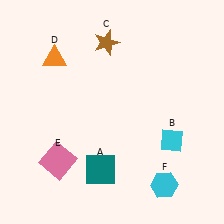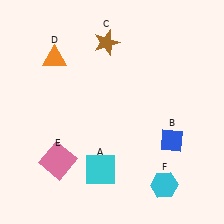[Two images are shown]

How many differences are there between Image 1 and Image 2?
There are 2 differences between the two images.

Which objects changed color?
A changed from teal to cyan. B changed from cyan to blue.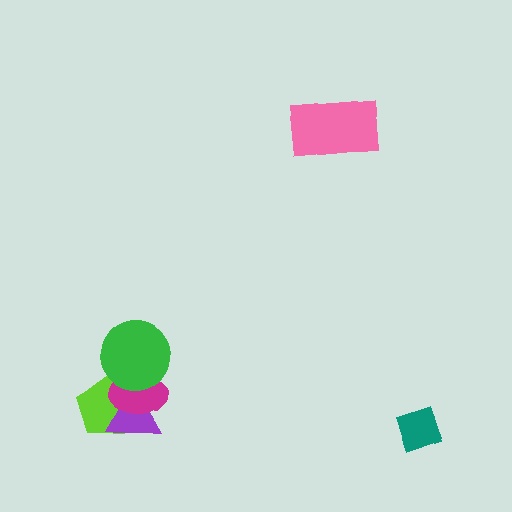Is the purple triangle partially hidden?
Yes, it is partially covered by another shape.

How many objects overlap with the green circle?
1 object overlaps with the green circle.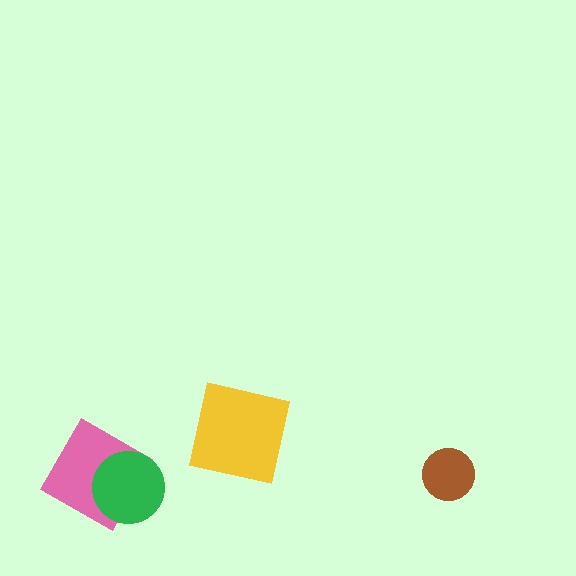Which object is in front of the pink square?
The green circle is in front of the pink square.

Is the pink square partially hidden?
Yes, it is partially covered by another shape.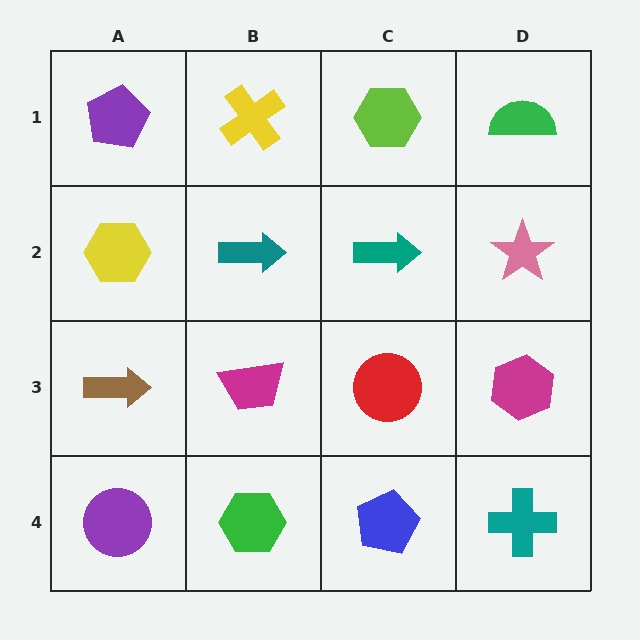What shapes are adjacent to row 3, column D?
A pink star (row 2, column D), a teal cross (row 4, column D), a red circle (row 3, column C).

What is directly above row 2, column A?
A purple pentagon.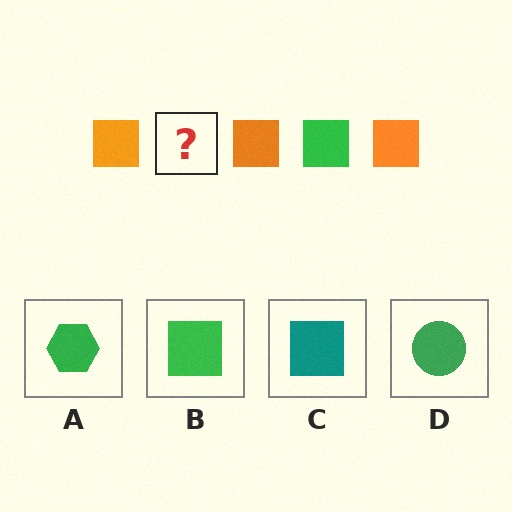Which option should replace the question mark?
Option B.